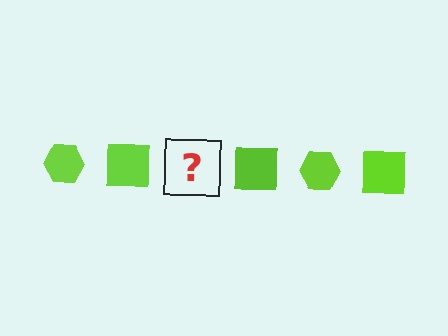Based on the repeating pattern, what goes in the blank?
The blank should be a lime hexagon.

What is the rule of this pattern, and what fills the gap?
The rule is that the pattern cycles through hexagon, square shapes in lime. The gap should be filled with a lime hexagon.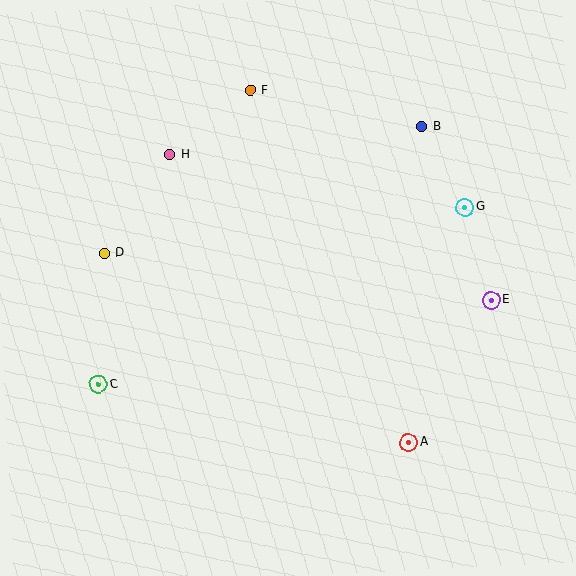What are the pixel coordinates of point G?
Point G is at (465, 207).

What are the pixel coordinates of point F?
Point F is at (250, 91).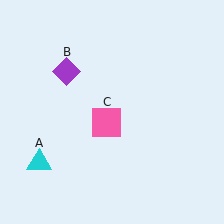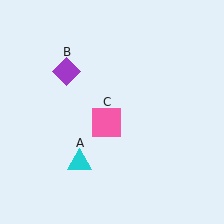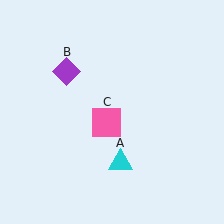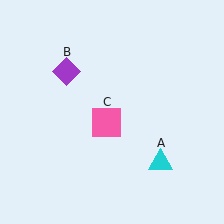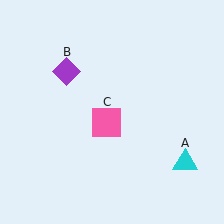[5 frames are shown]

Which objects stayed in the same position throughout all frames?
Purple diamond (object B) and pink square (object C) remained stationary.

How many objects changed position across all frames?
1 object changed position: cyan triangle (object A).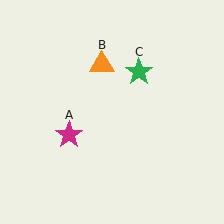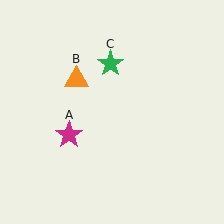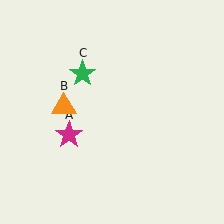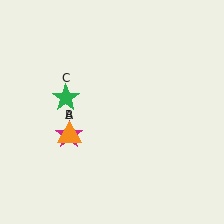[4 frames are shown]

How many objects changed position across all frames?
2 objects changed position: orange triangle (object B), green star (object C).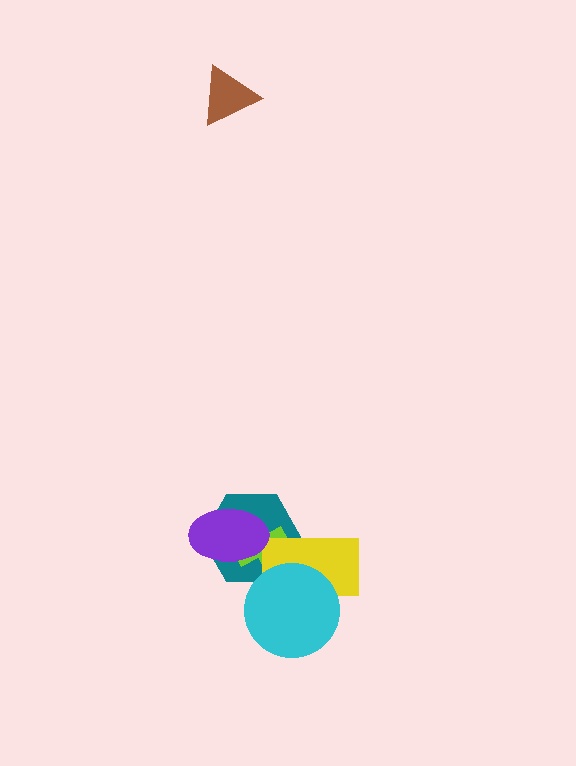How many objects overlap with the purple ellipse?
2 objects overlap with the purple ellipse.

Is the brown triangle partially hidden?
No, no other shape covers it.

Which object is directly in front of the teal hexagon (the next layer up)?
The lime cross is directly in front of the teal hexagon.